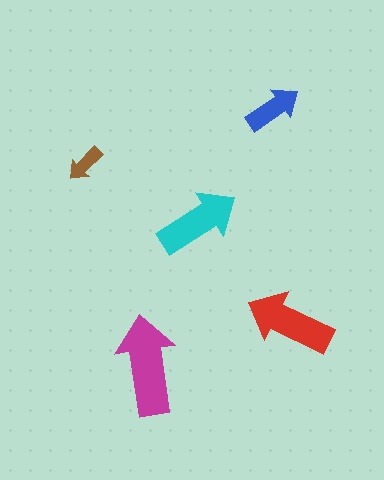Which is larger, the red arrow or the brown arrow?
The red one.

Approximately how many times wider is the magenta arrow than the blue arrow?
About 1.5 times wider.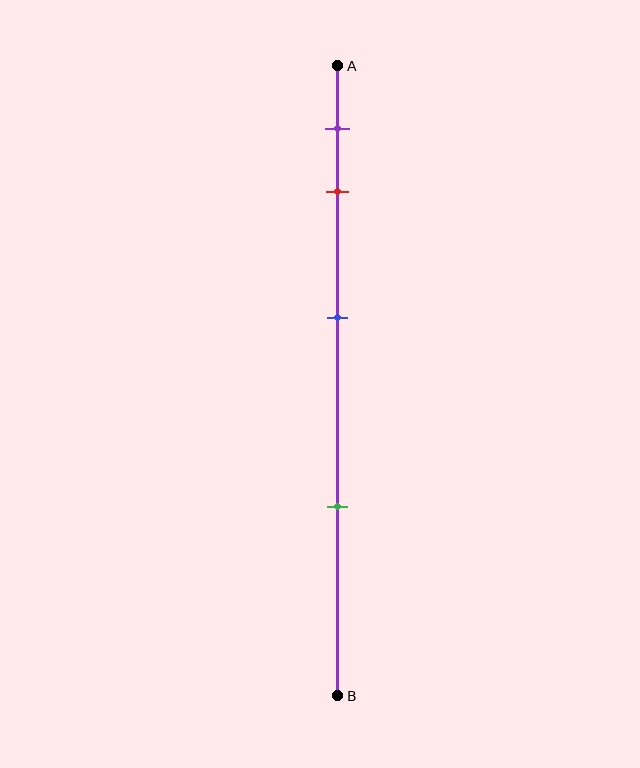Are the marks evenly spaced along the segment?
No, the marks are not evenly spaced.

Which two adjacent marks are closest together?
The purple and red marks are the closest adjacent pair.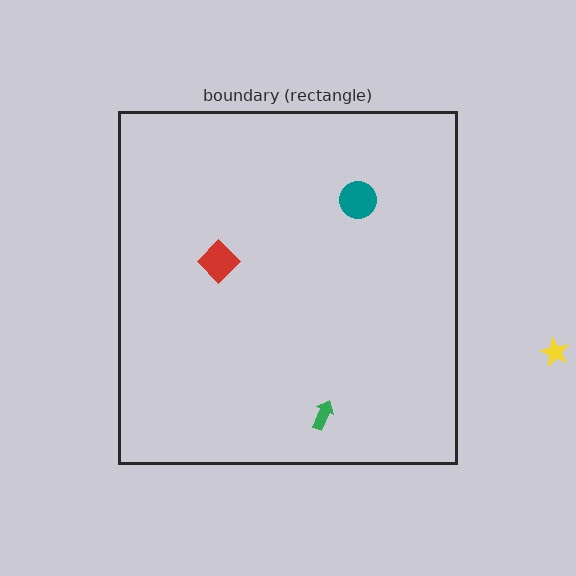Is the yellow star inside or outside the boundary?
Outside.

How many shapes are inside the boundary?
3 inside, 1 outside.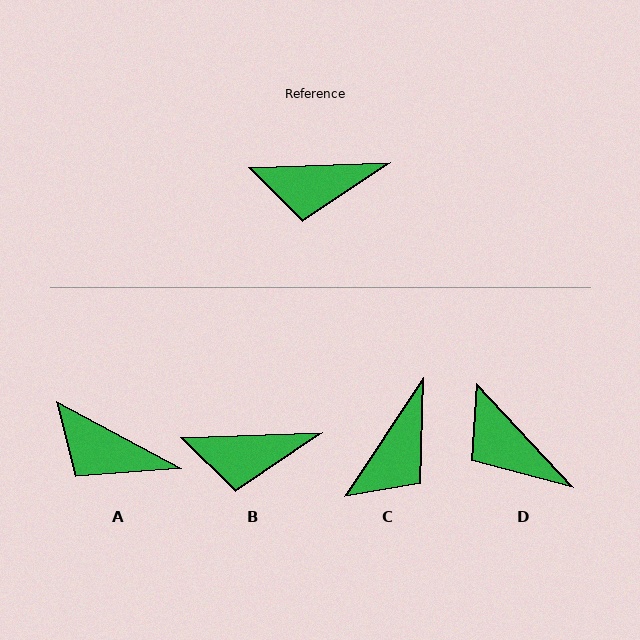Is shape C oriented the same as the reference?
No, it is off by about 54 degrees.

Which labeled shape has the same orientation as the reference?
B.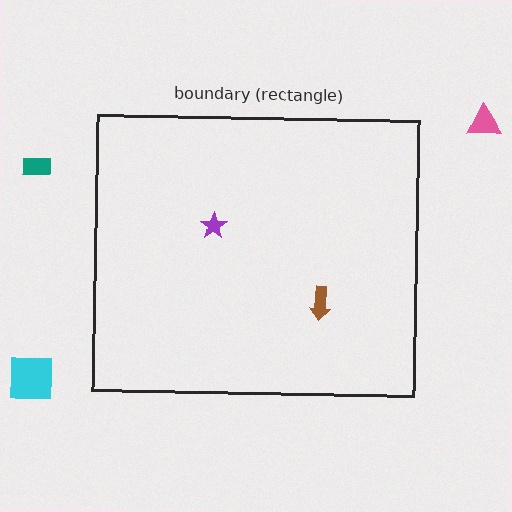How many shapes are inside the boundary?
2 inside, 3 outside.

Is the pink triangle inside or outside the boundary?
Outside.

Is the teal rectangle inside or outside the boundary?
Outside.